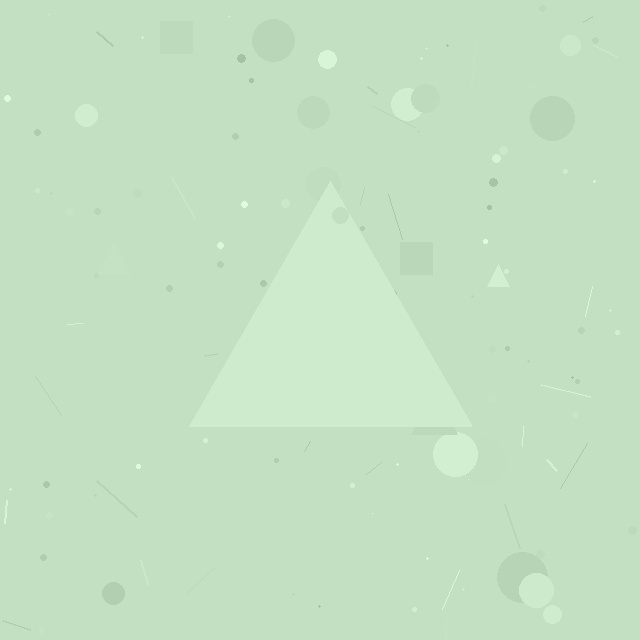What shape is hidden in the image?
A triangle is hidden in the image.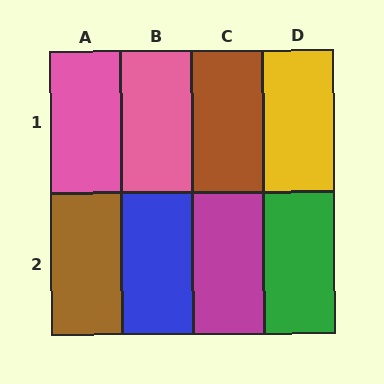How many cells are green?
1 cell is green.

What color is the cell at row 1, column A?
Pink.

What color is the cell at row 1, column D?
Yellow.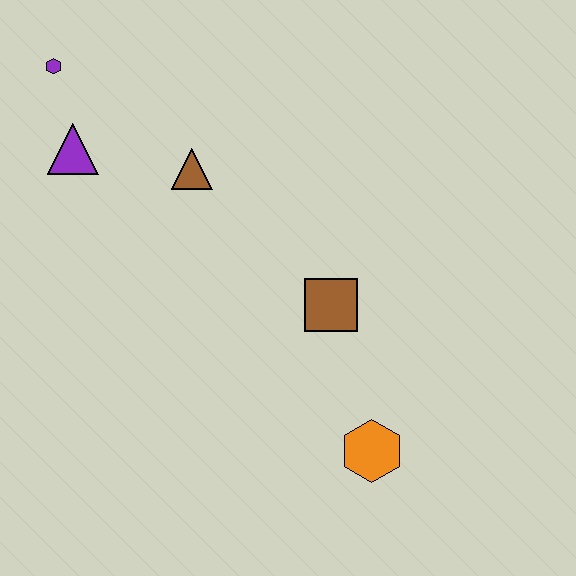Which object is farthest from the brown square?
The purple hexagon is farthest from the brown square.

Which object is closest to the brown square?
The orange hexagon is closest to the brown square.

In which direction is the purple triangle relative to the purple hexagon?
The purple triangle is below the purple hexagon.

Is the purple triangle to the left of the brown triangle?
Yes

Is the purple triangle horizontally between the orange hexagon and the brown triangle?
No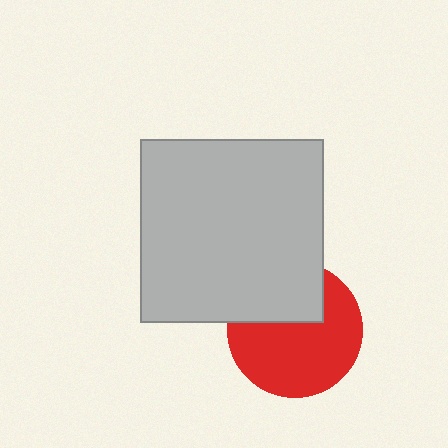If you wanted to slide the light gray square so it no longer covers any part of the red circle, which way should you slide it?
Slide it up — that is the most direct way to separate the two shapes.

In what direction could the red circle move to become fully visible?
The red circle could move down. That would shift it out from behind the light gray square entirely.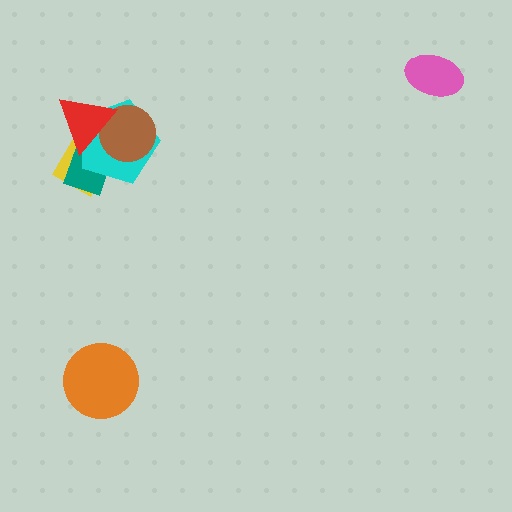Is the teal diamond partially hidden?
Yes, it is partially covered by another shape.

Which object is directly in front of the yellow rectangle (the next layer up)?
The teal diamond is directly in front of the yellow rectangle.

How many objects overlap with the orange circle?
0 objects overlap with the orange circle.